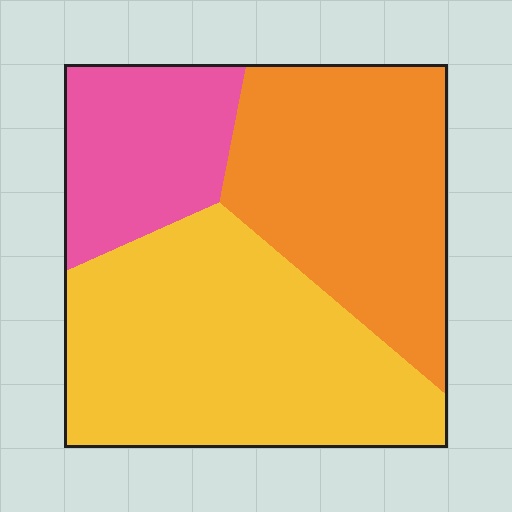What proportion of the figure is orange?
Orange covers 35% of the figure.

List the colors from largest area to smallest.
From largest to smallest: yellow, orange, pink.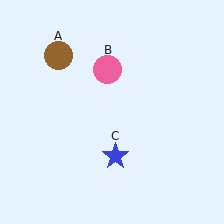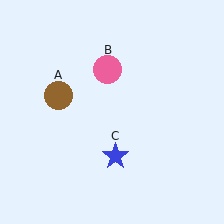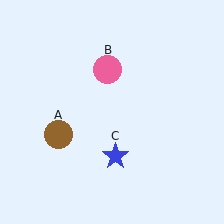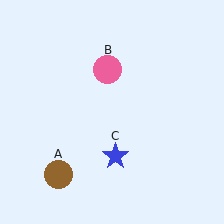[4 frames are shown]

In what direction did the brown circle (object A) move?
The brown circle (object A) moved down.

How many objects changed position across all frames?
1 object changed position: brown circle (object A).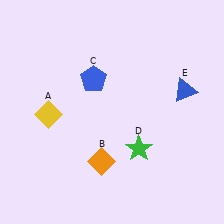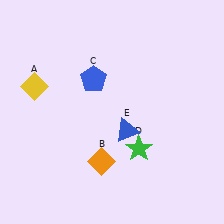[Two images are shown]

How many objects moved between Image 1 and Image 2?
2 objects moved between the two images.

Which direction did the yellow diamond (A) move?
The yellow diamond (A) moved up.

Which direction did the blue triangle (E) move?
The blue triangle (E) moved left.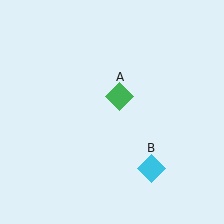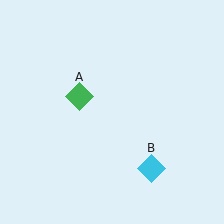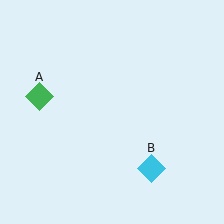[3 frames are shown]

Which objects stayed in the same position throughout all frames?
Cyan diamond (object B) remained stationary.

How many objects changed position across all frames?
1 object changed position: green diamond (object A).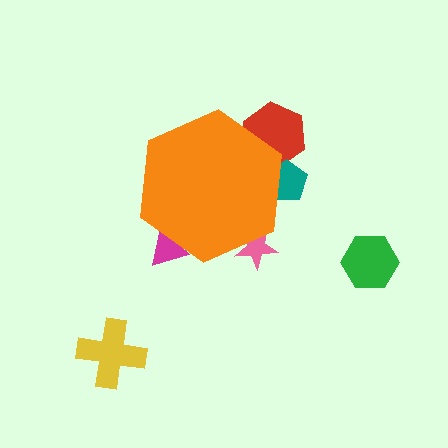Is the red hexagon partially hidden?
Yes, the red hexagon is partially hidden behind the orange hexagon.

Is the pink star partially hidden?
Yes, the pink star is partially hidden behind the orange hexagon.